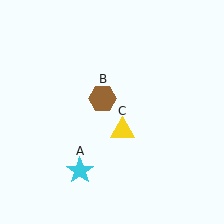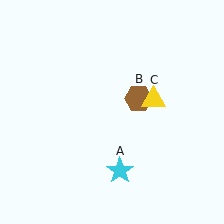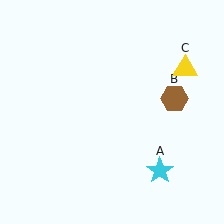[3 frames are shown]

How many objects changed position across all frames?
3 objects changed position: cyan star (object A), brown hexagon (object B), yellow triangle (object C).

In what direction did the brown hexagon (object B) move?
The brown hexagon (object B) moved right.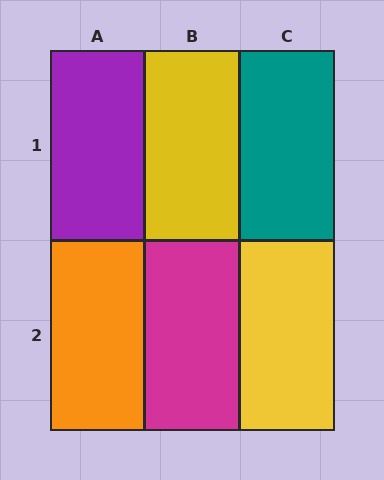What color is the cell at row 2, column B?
Magenta.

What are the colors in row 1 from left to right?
Purple, yellow, teal.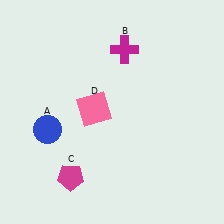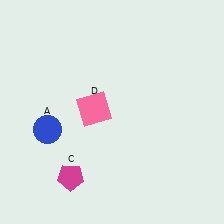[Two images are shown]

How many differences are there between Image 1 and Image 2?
There is 1 difference between the two images.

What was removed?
The magenta cross (B) was removed in Image 2.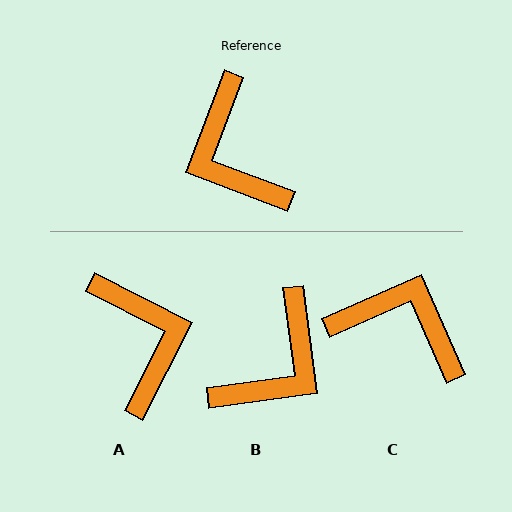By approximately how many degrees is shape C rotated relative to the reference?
Approximately 136 degrees clockwise.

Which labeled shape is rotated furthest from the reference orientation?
A, about 174 degrees away.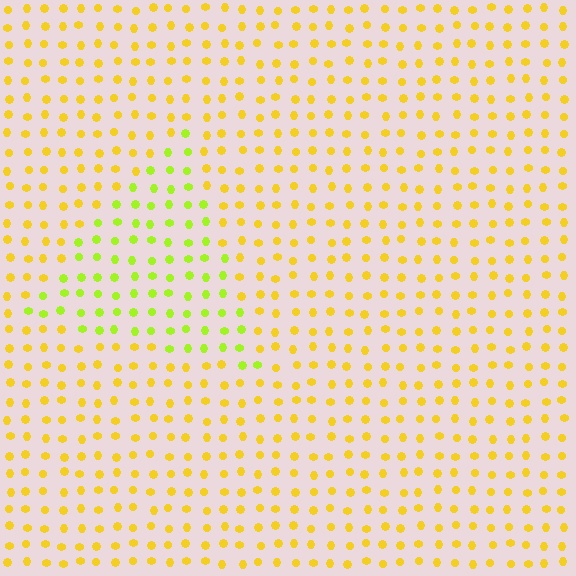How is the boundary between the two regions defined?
The boundary is defined purely by a slight shift in hue (about 35 degrees). Spacing, size, and orientation are identical on both sides.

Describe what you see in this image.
The image is filled with small yellow elements in a uniform arrangement. A triangle-shaped region is visible where the elements are tinted to a slightly different hue, forming a subtle color boundary.